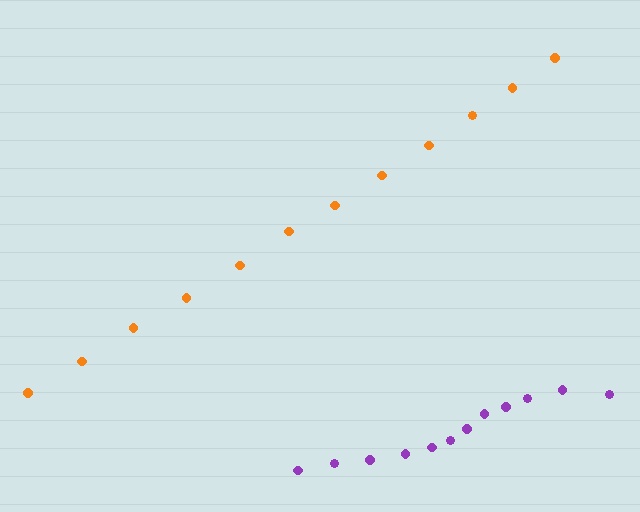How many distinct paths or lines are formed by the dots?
There are 2 distinct paths.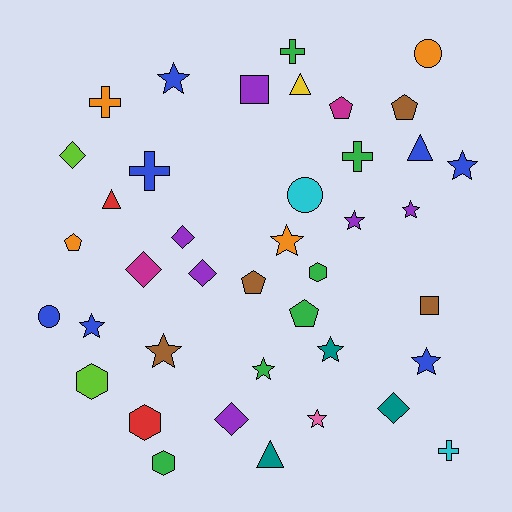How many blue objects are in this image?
There are 7 blue objects.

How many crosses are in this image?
There are 5 crosses.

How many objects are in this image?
There are 40 objects.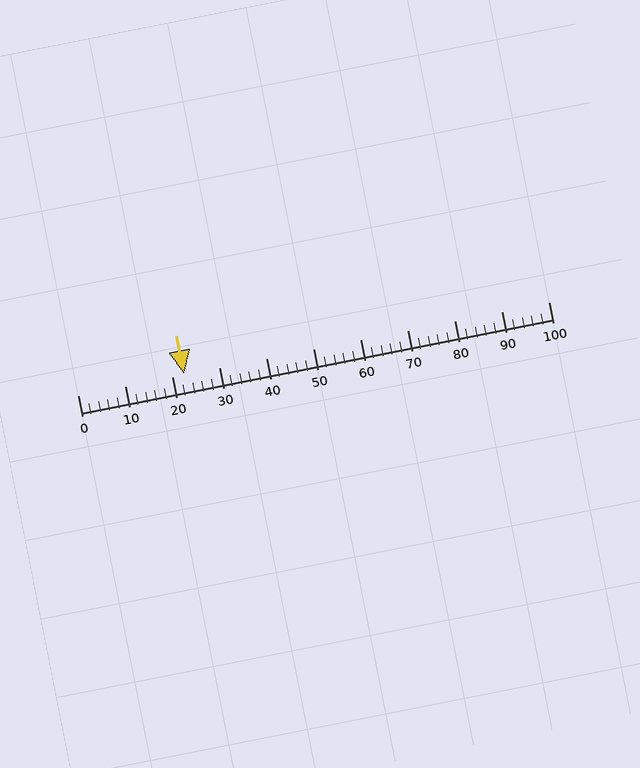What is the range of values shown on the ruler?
The ruler shows values from 0 to 100.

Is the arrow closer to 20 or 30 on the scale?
The arrow is closer to 20.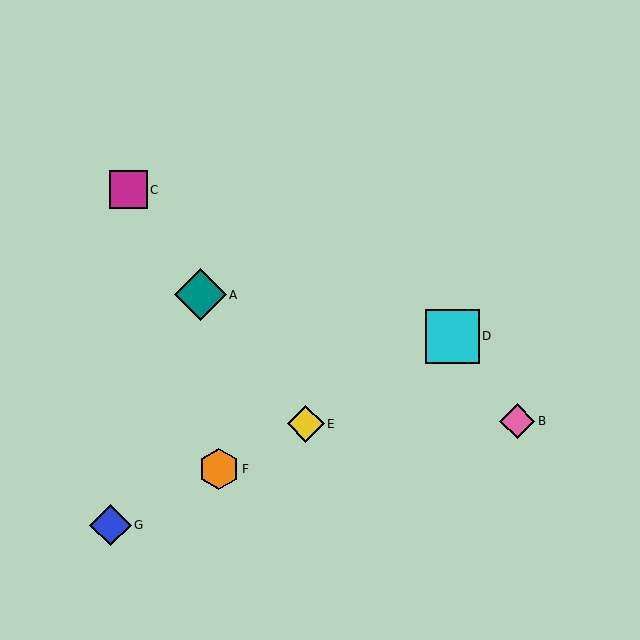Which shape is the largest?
The cyan square (labeled D) is the largest.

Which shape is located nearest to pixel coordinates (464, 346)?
The cyan square (labeled D) at (452, 336) is nearest to that location.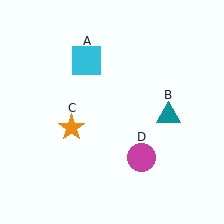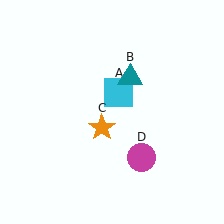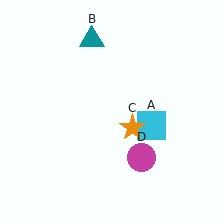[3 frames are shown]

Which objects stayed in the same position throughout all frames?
Magenta circle (object D) remained stationary.